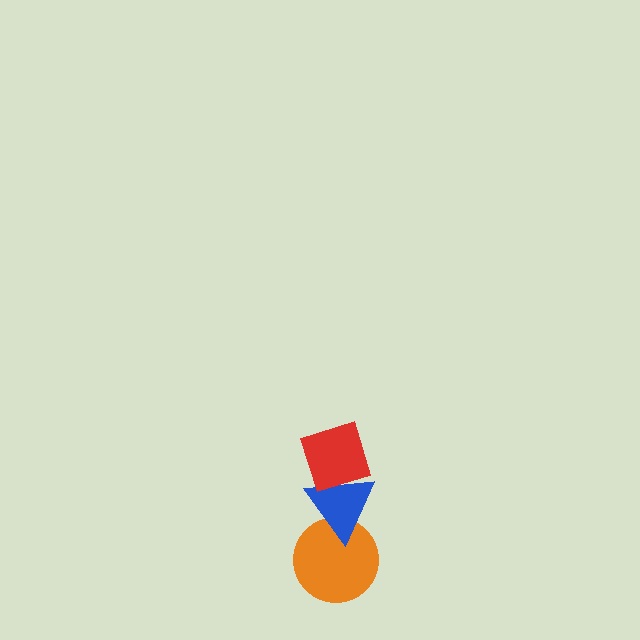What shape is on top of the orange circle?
The blue triangle is on top of the orange circle.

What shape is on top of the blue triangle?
The red diamond is on top of the blue triangle.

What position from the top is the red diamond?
The red diamond is 1st from the top.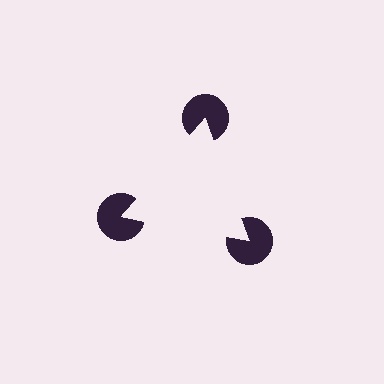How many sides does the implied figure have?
3 sides.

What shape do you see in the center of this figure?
An illusory triangle — its edges are inferred from the aligned wedge cuts in the pac-man discs, not physically drawn.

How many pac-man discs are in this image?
There are 3 — one at each vertex of the illusory triangle.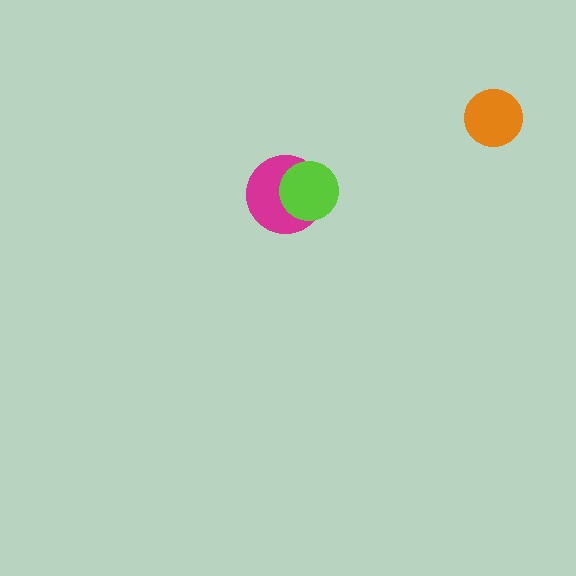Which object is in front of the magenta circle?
The lime circle is in front of the magenta circle.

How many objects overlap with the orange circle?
0 objects overlap with the orange circle.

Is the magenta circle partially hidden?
Yes, it is partially covered by another shape.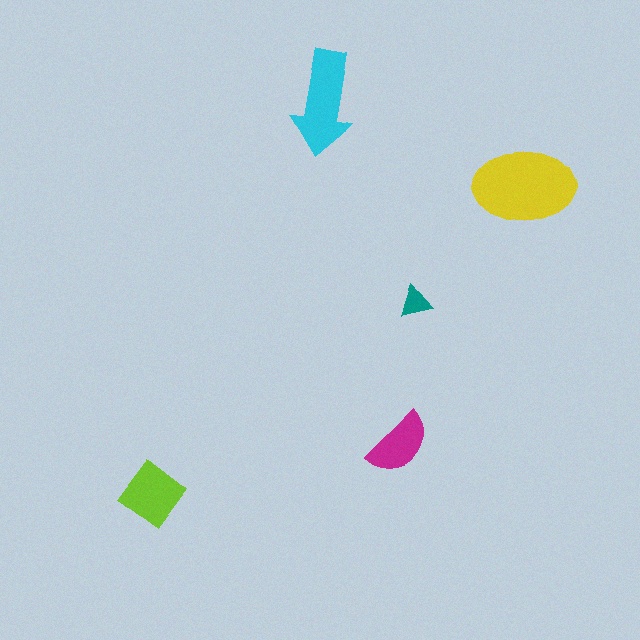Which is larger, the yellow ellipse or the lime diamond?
The yellow ellipse.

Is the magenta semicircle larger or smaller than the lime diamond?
Smaller.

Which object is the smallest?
The teal triangle.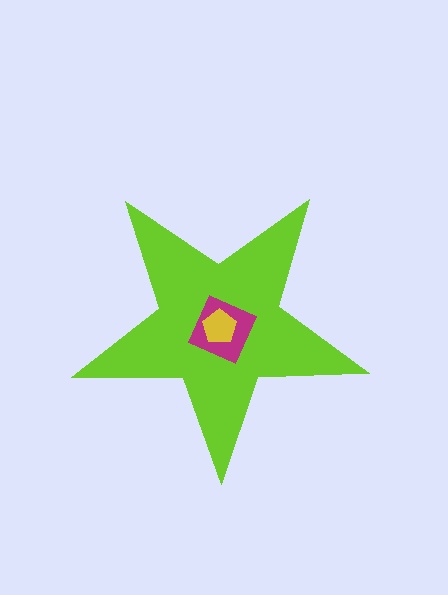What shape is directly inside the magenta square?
The yellow pentagon.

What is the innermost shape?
The yellow pentagon.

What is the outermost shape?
The lime star.